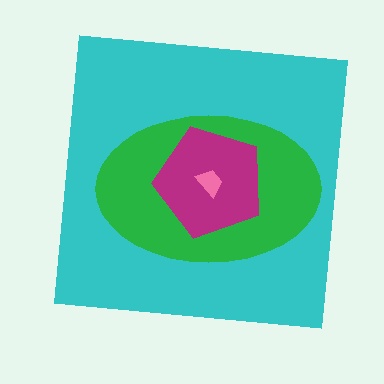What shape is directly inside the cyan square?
The green ellipse.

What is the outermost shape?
The cyan square.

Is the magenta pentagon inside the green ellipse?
Yes.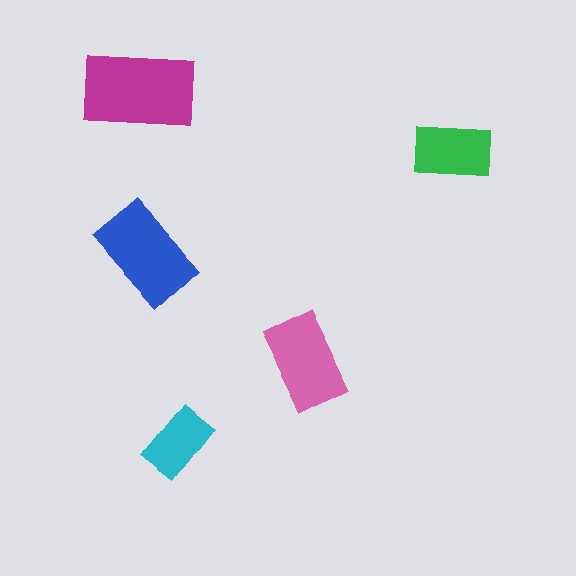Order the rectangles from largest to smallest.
the magenta one, the blue one, the pink one, the green one, the cyan one.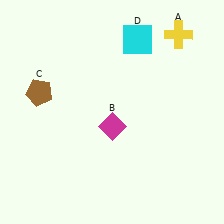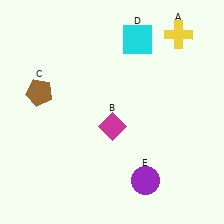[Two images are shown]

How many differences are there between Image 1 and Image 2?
There is 1 difference between the two images.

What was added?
A purple circle (E) was added in Image 2.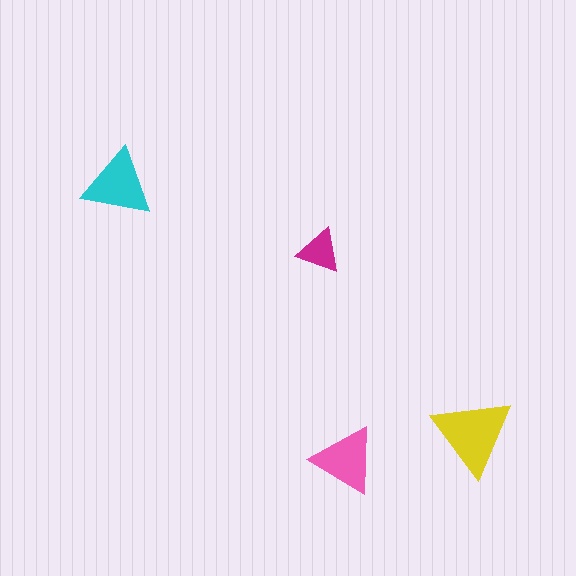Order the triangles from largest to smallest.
the yellow one, the cyan one, the pink one, the magenta one.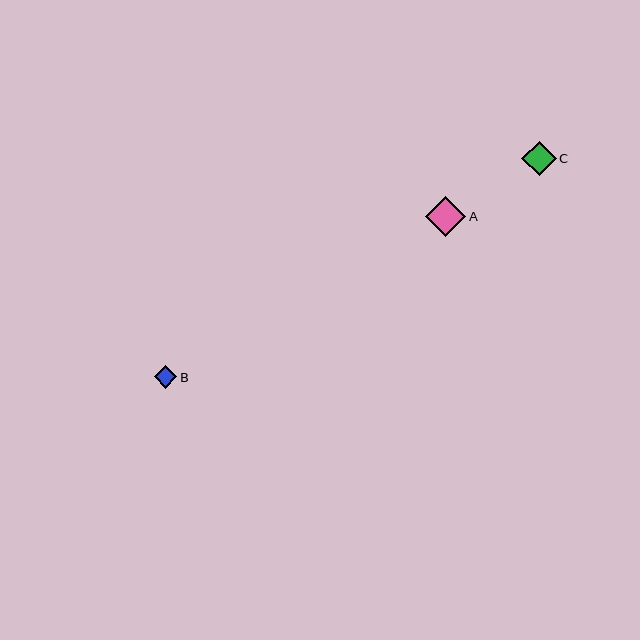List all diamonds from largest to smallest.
From largest to smallest: A, C, B.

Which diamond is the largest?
Diamond A is the largest with a size of approximately 41 pixels.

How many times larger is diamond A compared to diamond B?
Diamond A is approximately 1.8 times the size of diamond B.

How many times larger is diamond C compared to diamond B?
Diamond C is approximately 1.5 times the size of diamond B.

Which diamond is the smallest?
Diamond B is the smallest with a size of approximately 22 pixels.